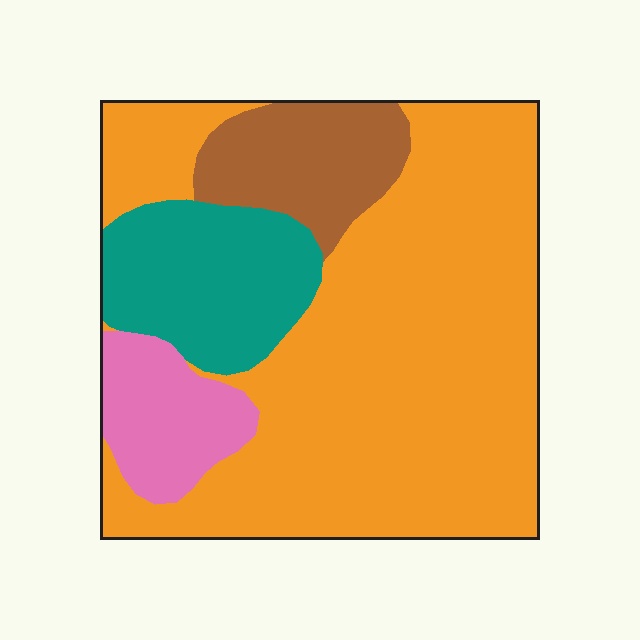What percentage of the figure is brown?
Brown covers around 10% of the figure.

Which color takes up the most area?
Orange, at roughly 65%.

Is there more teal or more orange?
Orange.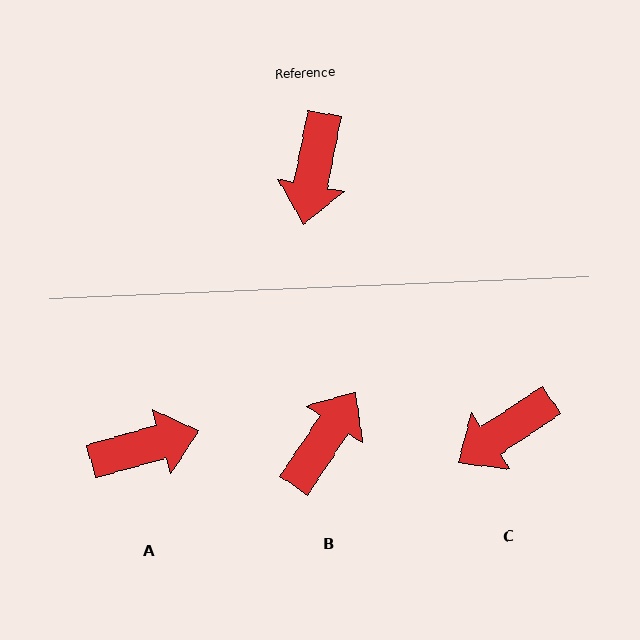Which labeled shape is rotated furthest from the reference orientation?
B, about 157 degrees away.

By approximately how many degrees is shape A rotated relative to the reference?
Approximately 117 degrees counter-clockwise.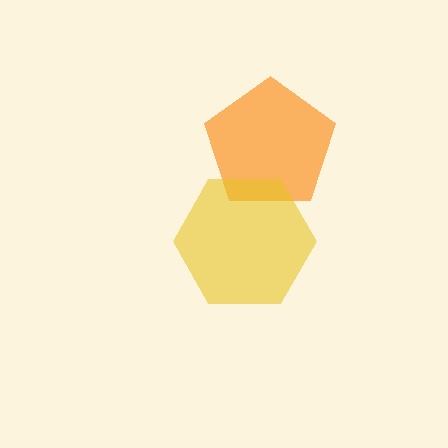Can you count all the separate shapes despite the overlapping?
Yes, there are 2 separate shapes.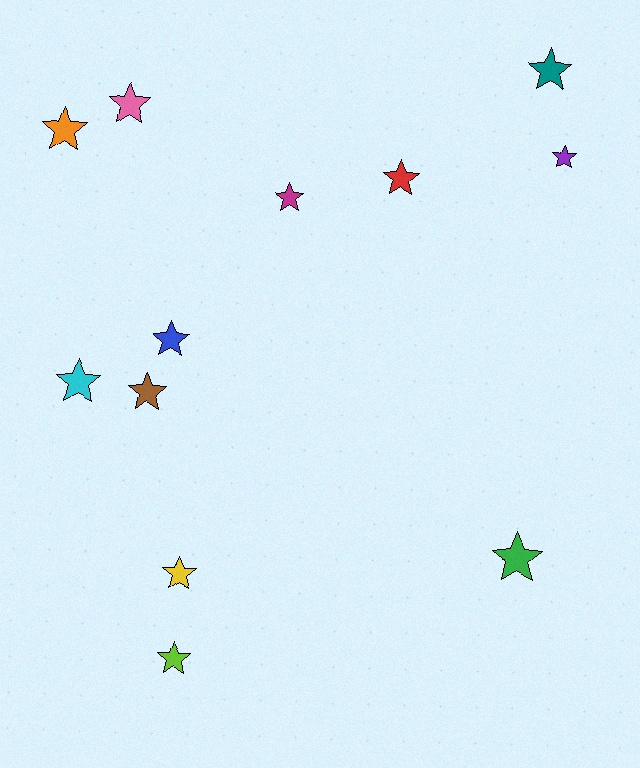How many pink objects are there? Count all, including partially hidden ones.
There is 1 pink object.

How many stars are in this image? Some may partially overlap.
There are 12 stars.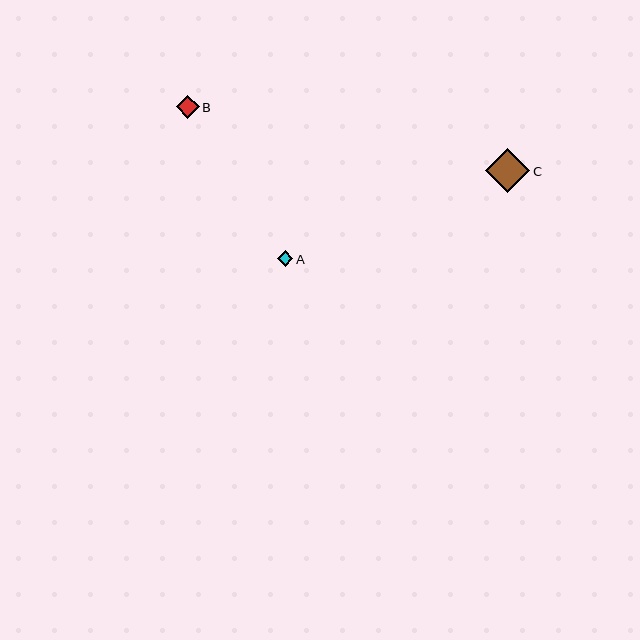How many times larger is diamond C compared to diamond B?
Diamond C is approximately 1.9 times the size of diamond B.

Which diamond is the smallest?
Diamond A is the smallest with a size of approximately 15 pixels.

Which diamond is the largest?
Diamond C is the largest with a size of approximately 44 pixels.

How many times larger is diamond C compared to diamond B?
Diamond C is approximately 1.9 times the size of diamond B.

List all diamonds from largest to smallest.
From largest to smallest: C, B, A.